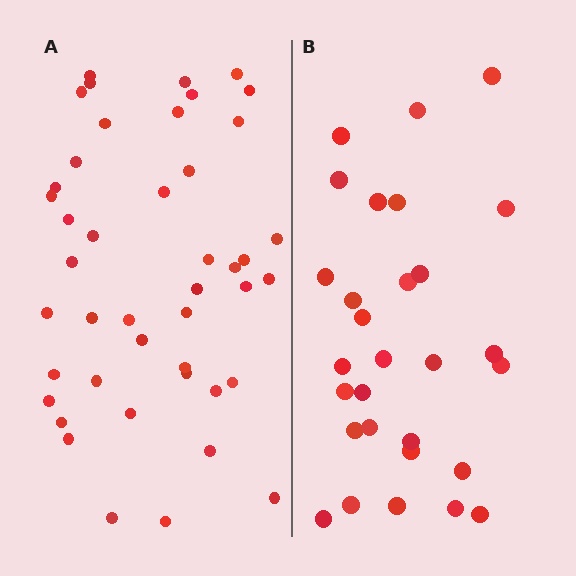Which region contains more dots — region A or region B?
Region A (the left region) has more dots.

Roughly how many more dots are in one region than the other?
Region A has approximately 15 more dots than region B.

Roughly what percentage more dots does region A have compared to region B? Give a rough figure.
About 50% more.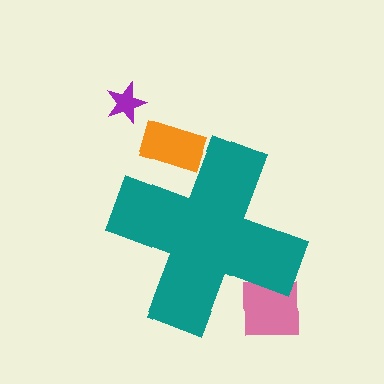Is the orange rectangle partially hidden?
Yes, the orange rectangle is partially hidden behind the teal cross.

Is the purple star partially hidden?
No, the purple star is fully visible.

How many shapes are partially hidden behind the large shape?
2 shapes are partially hidden.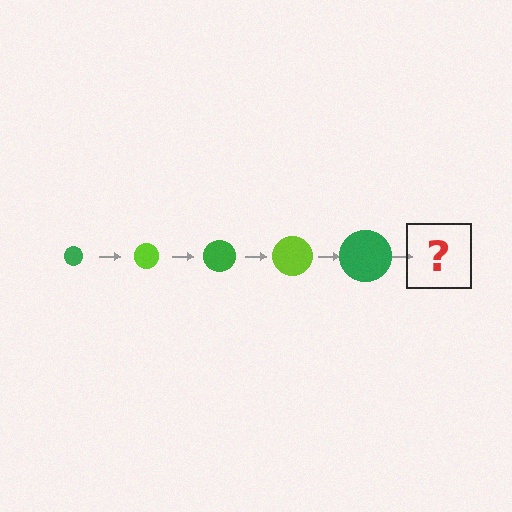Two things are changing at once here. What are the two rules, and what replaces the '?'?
The two rules are that the circle grows larger each step and the color cycles through green and lime. The '?' should be a lime circle, larger than the previous one.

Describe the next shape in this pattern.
It should be a lime circle, larger than the previous one.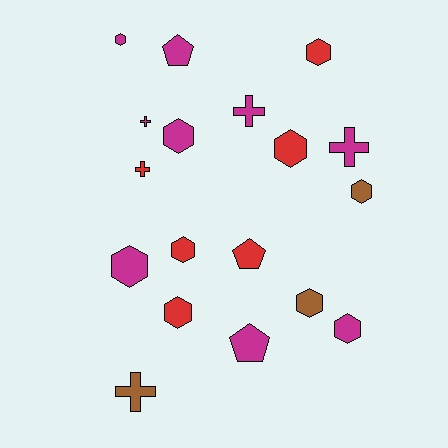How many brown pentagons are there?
There are no brown pentagons.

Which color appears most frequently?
Magenta, with 9 objects.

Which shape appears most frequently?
Hexagon, with 10 objects.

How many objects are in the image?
There are 18 objects.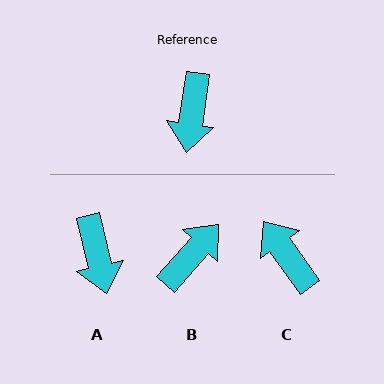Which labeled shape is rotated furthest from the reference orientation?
B, about 147 degrees away.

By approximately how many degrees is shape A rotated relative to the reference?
Approximately 22 degrees counter-clockwise.